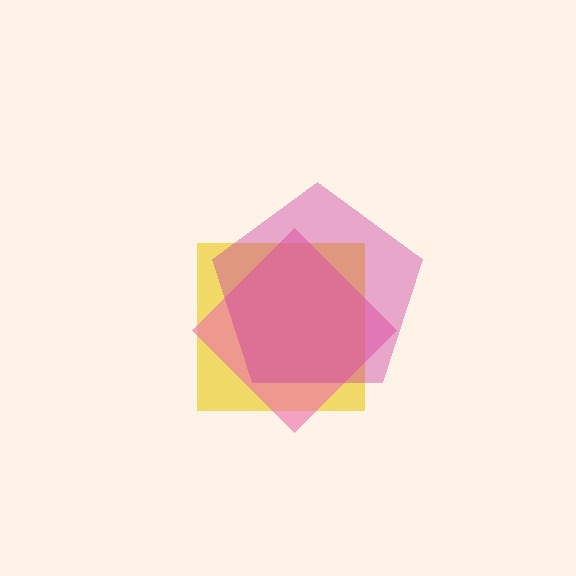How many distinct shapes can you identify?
There are 3 distinct shapes: a yellow square, a pink diamond, a magenta pentagon.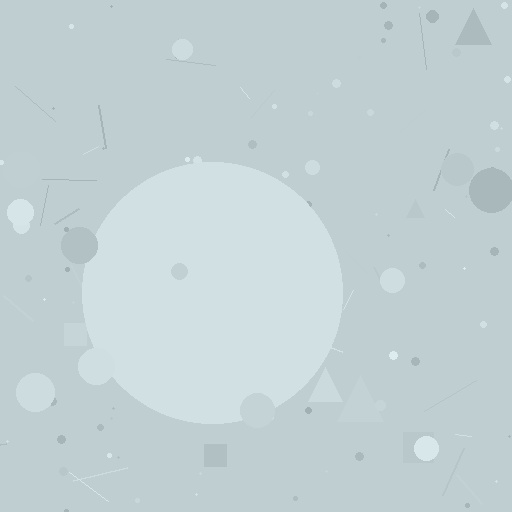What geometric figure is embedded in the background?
A circle is embedded in the background.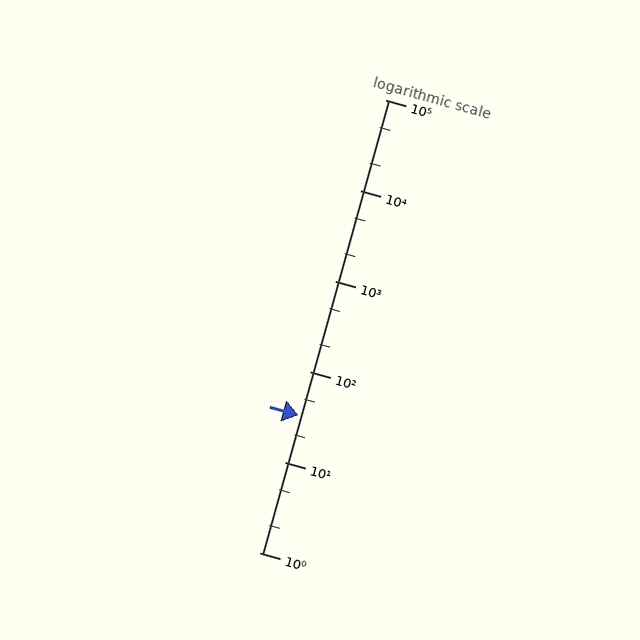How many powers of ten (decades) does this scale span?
The scale spans 5 decades, from 1 to 100000.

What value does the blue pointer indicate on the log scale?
The pointer indicates approximately 33.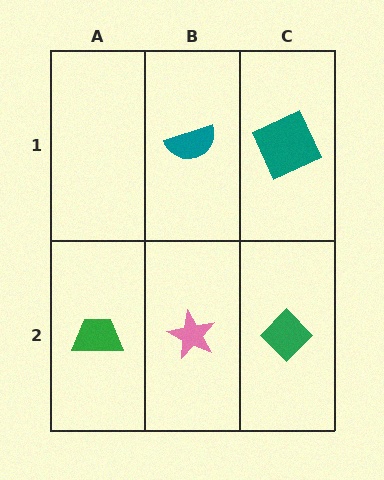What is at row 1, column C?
A teal square.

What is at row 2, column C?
A green diamond.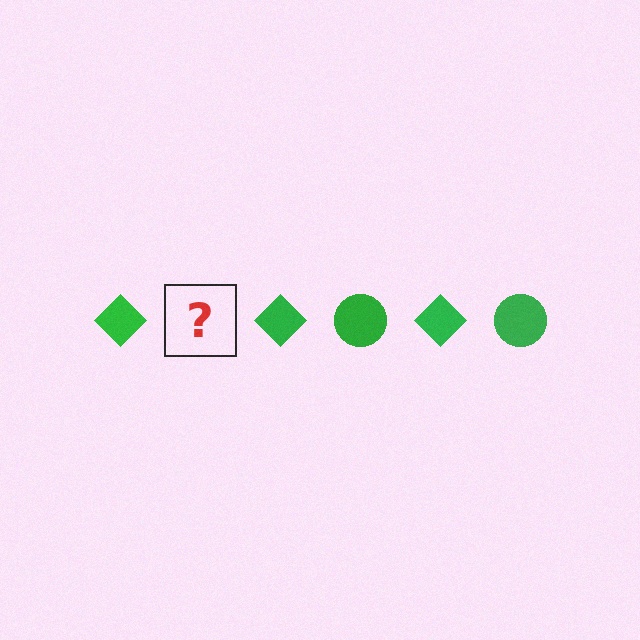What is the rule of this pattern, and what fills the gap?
The rule is that the pattern cycles through diamond, circle shapes in green. The gap should be filled with a green circle.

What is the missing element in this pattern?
The missing element is a green circle.